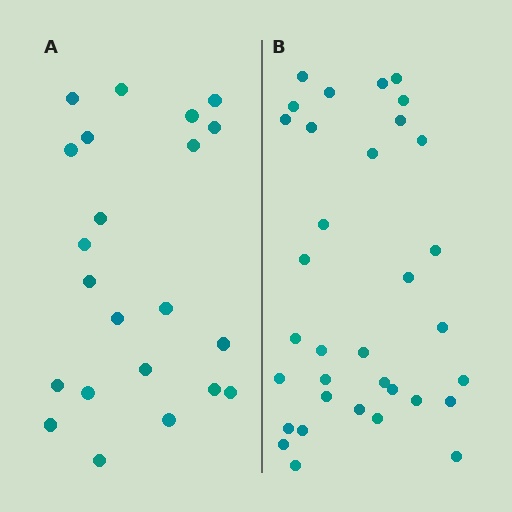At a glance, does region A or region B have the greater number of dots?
Region B (the right region) has more dots.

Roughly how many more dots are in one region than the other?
Region B has roughly 12 or so more dots than region A.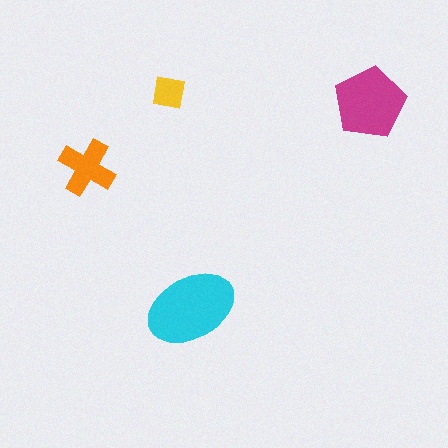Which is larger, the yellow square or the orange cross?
The orange cross.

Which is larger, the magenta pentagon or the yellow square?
The magenta pentagon.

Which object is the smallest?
The yellow square.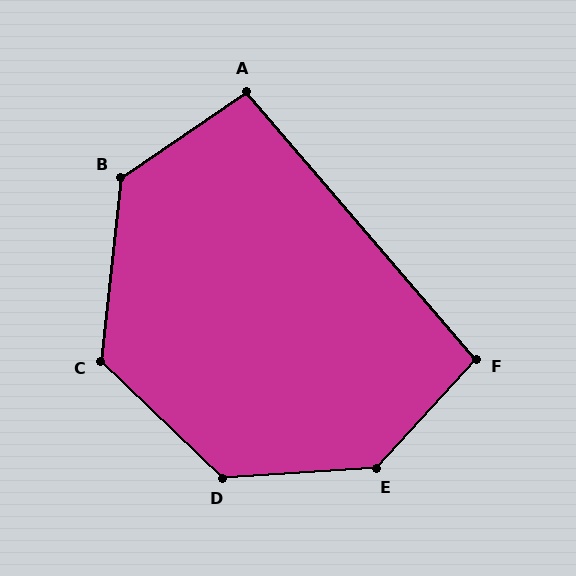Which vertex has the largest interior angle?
E, at approximately 136 degrees.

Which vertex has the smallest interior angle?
A, at approximately 96 degrees.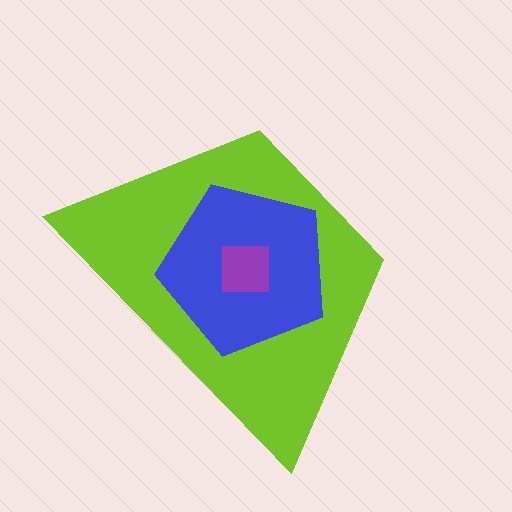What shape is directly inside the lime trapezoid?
The blue pentagon.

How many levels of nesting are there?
3.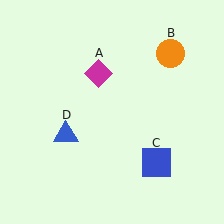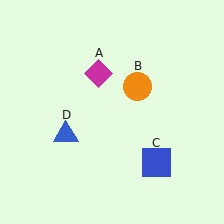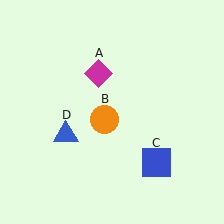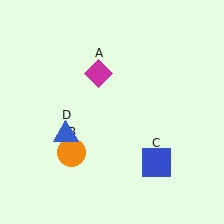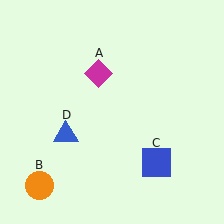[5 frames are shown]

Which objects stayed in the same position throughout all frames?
Magenta diamond (object A) and blue square (object C) and blue triangle (object D) remained stationary.